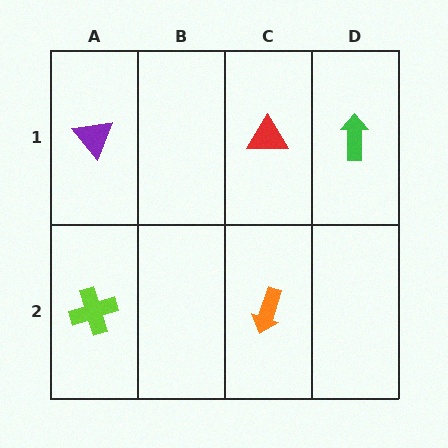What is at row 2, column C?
An orange arrow.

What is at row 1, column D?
A green arrow.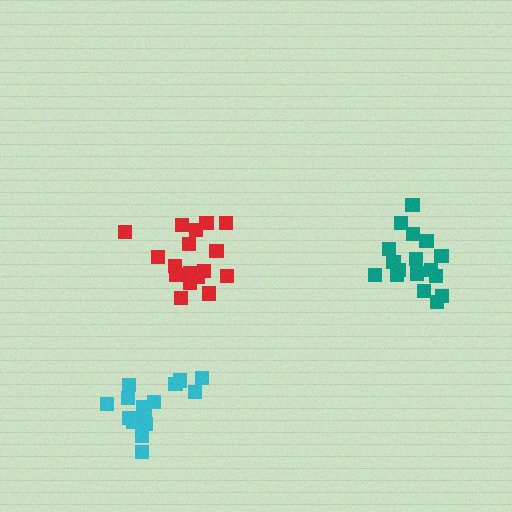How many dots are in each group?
Group 1: 18 dots, Group 2: 17 dots, Group 3: 16 dots (51 total).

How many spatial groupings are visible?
There are 3 spatial groupings.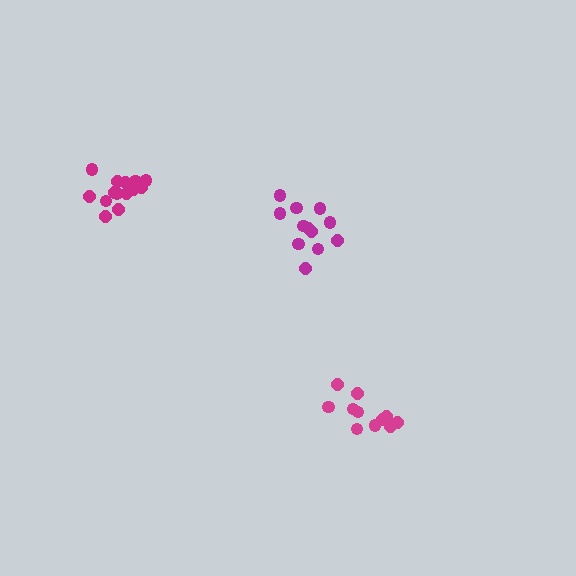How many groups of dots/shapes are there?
There are 3 groups.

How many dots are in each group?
Group 1: 12 dots, Group 2: 11 dots, Group 3: 15 dots (38 total).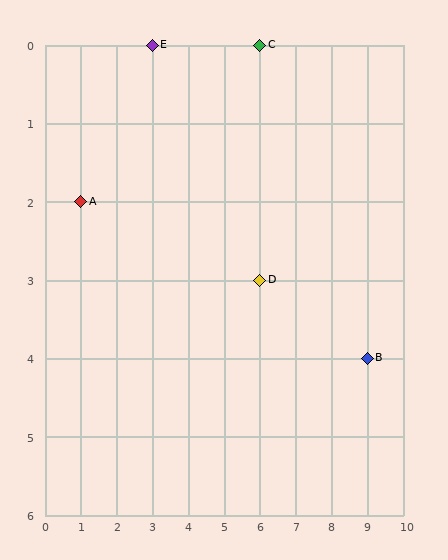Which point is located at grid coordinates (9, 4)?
Point B is at (9, 4).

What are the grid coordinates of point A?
Point A is at grid coordinates (1, 2).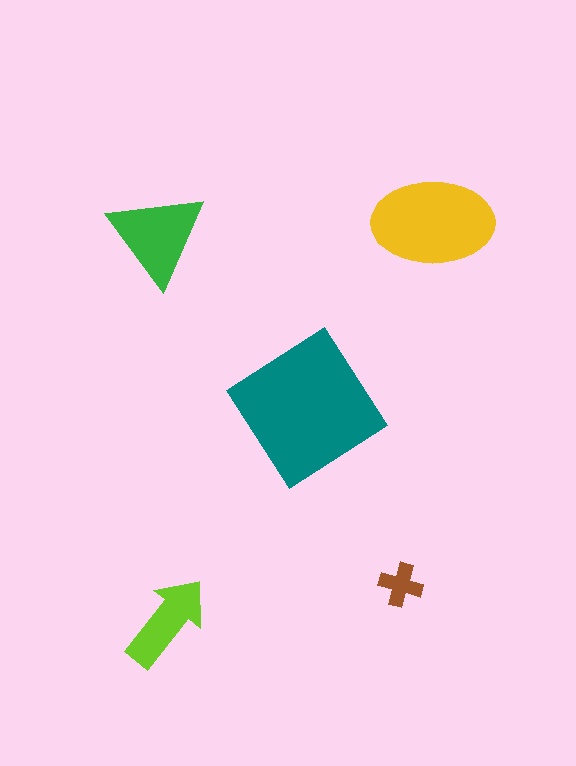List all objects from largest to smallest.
The teal diamond, the yellow ellipse, the green triangle, the lime arrow, the brown cross.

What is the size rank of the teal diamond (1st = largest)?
1st.